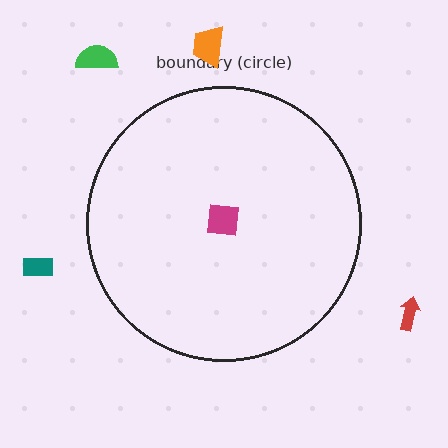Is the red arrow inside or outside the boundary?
Outside.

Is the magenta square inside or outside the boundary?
Inside.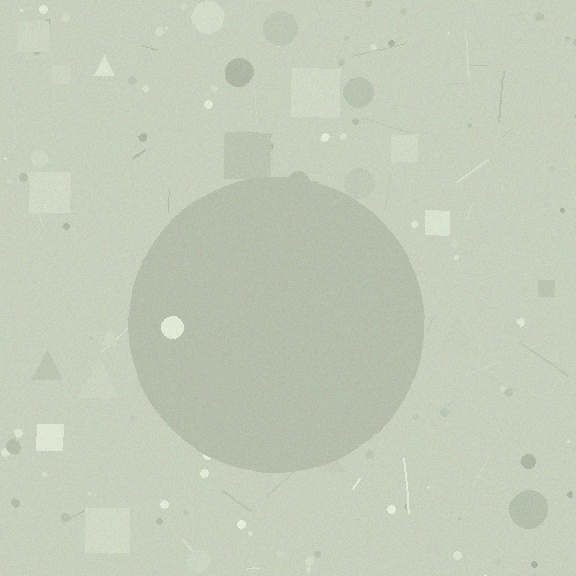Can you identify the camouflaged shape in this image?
The camouflaged shape is a circle.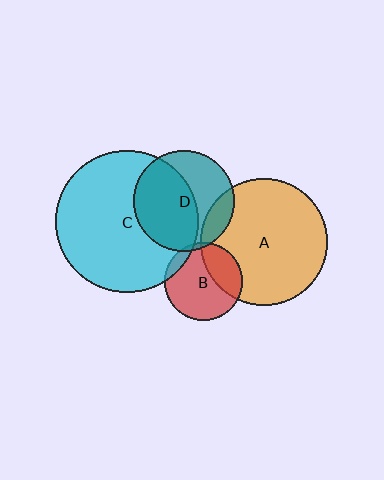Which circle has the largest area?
Circle C (cyan).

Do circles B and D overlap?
Yes.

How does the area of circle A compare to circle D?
Approximately 1.6 times.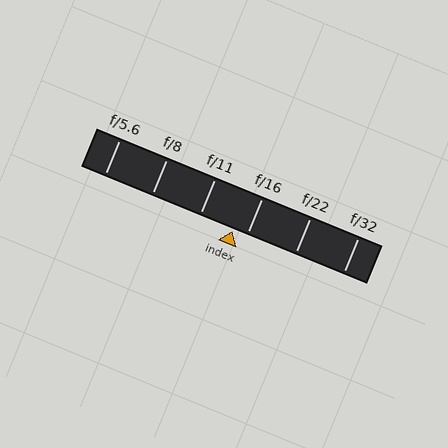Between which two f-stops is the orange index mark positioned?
The index mark is between f/11 and f/16.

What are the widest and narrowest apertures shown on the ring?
The widest aperture shown is f/5.6 and the narrowest is f/32.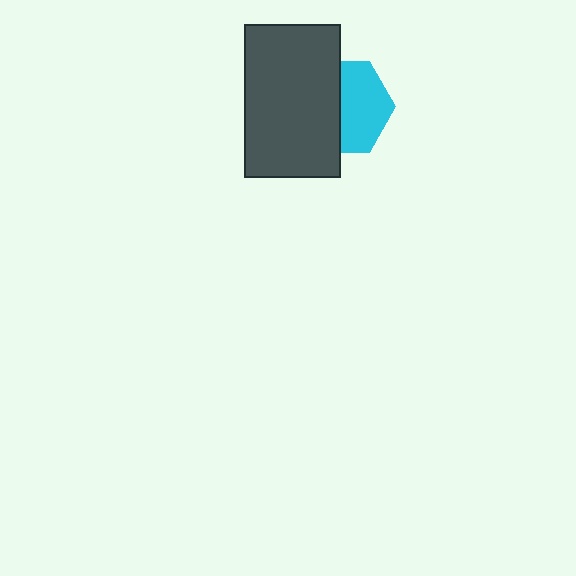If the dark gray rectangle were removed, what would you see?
You would see the complete cyan hexagon.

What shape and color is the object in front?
The object in front is a dark gray rectangle.